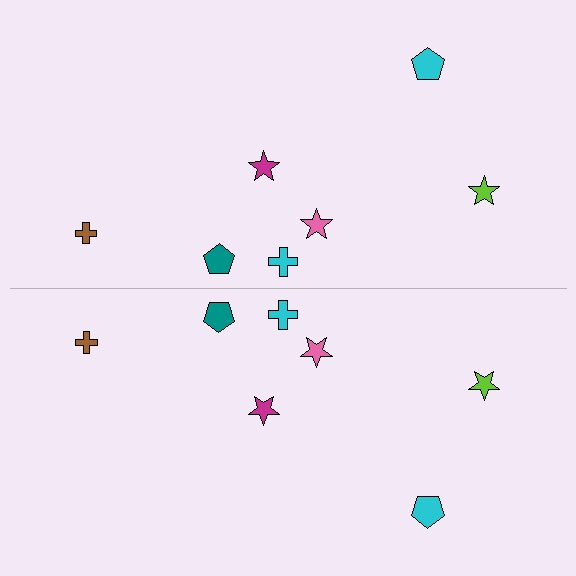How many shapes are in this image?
There are 14 shapes in this image.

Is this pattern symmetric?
Yes, this pattern has bilateral (reflection) symmetry.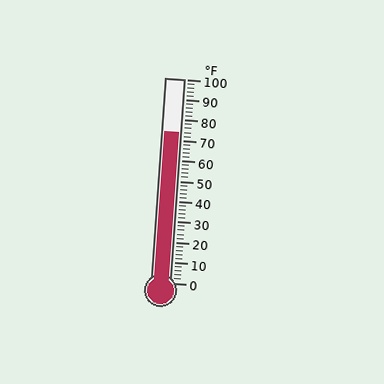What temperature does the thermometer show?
The thermometer shows approximately 74°F.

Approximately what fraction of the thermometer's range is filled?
The thermometer is filled to approximately 75% of its range.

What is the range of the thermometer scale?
The thermometer scale ranges from 0°F to 100°F.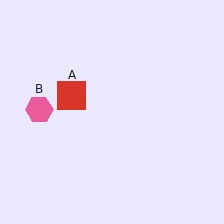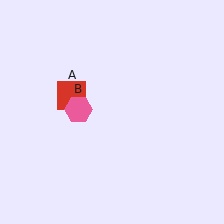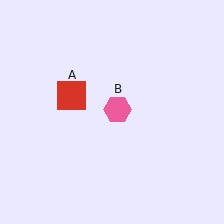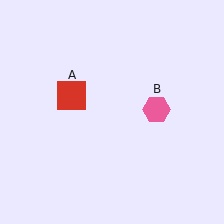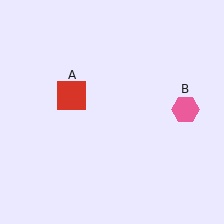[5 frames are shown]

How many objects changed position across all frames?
1 object changed position: pink hexagon (object B).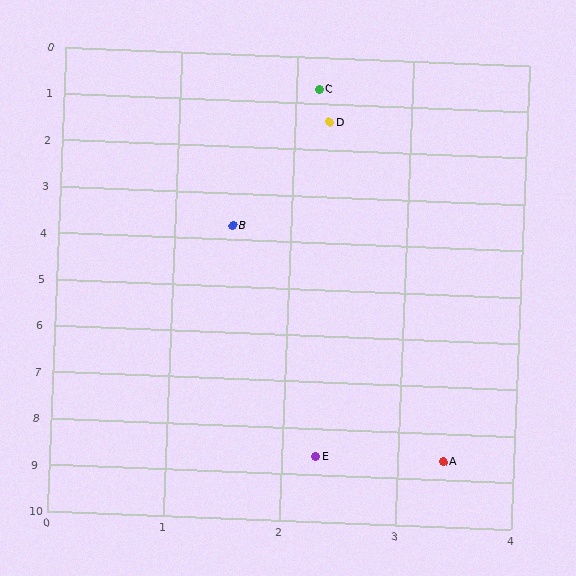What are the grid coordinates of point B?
Point B is at approximately (1.5, 3.7).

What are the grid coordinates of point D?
Point D is at approximately (2.3, 1.4).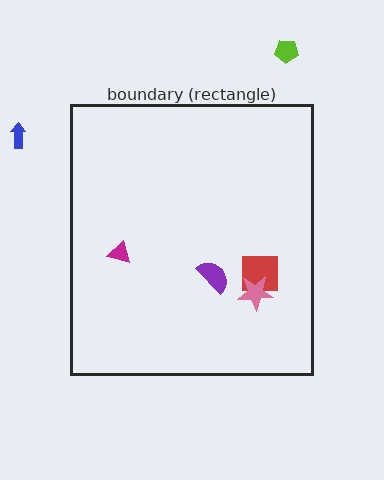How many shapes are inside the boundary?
4 inside, 2 outside.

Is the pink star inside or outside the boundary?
Inside.